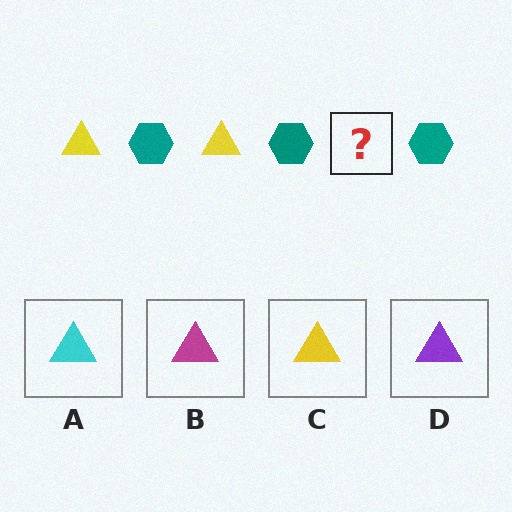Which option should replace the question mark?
Option C.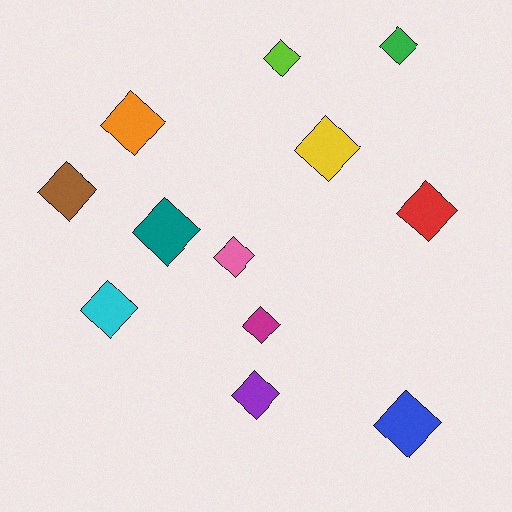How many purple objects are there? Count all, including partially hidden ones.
There is 1 purple object.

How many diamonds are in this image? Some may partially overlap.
There are 12 diamonds.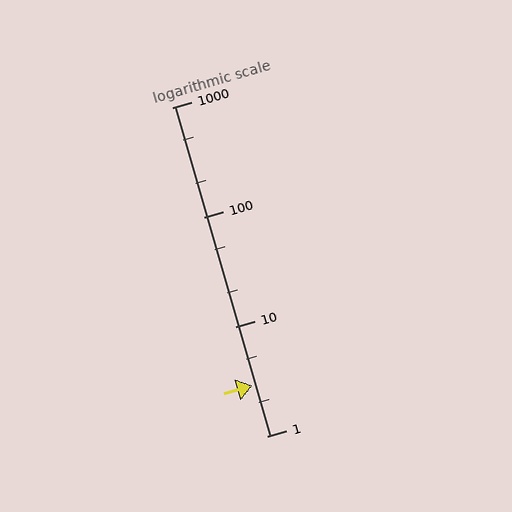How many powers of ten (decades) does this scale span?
The scale spans 3 decades, from 1 to 1000.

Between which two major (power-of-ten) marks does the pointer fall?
The pointer is between 1 and 10.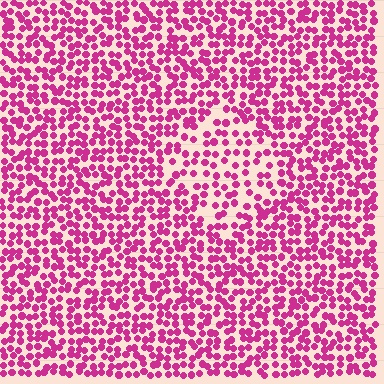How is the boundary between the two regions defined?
The boundary is defined by a change in element density (approximately 1.6x ratio). All elements are the same color, size, and shape.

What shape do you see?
I see a diamond.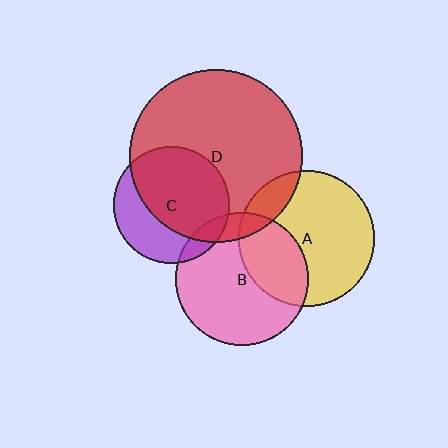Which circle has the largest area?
Circle D (red).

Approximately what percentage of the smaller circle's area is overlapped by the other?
Approximately 35%.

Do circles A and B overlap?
Yes.